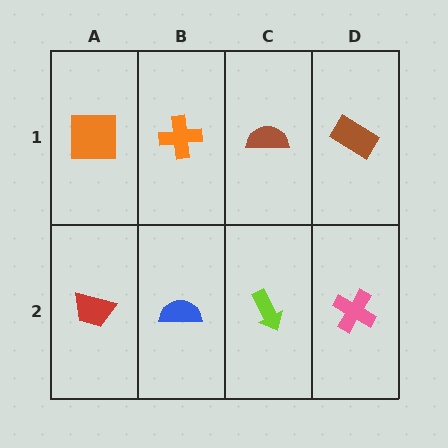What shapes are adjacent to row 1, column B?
A blue semicircle (row 2, column B), an orange square (row 1, column A), a brown semicircle (row 1, column C).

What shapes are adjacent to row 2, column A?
An orange square (row 1, column A), a blue semicircle (row 2, column B).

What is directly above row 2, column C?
A brown semicircle.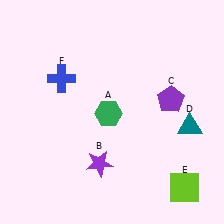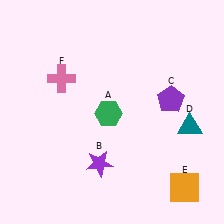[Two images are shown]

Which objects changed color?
E changed from lime to orange. F changed from blue to pink.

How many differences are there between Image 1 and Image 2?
There are 2 differences between the two images.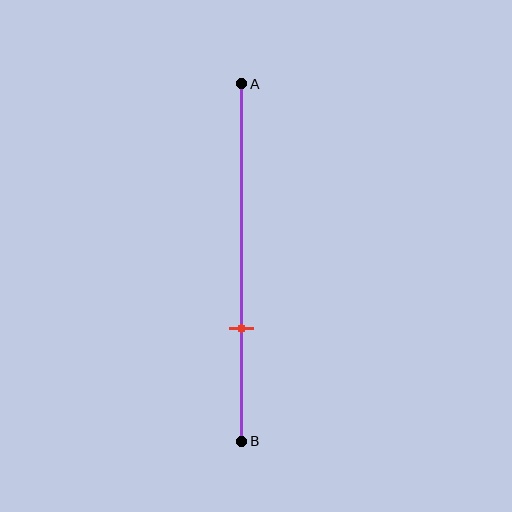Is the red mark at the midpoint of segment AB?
No, the mark is at about 70% from A, not at the 50% midpoint.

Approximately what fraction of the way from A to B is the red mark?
The red mark is approximately 70% of the way from A to B.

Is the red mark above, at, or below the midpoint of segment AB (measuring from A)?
The red mark is below the midpoint of segment AB.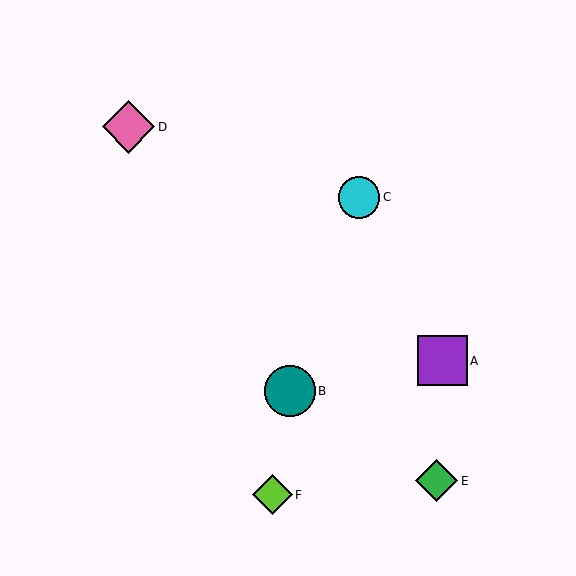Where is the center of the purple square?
The center of the purple square is at (442, 361).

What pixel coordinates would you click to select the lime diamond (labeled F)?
Click at (272, 495) to select the lime diamond F.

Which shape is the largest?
The pink diamond (labeled D) is the largest.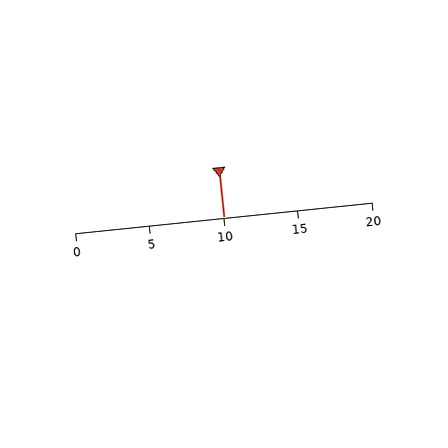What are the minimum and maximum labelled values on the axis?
The axis runs from 0 to 20.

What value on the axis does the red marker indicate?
The marker indicates approximately 10.